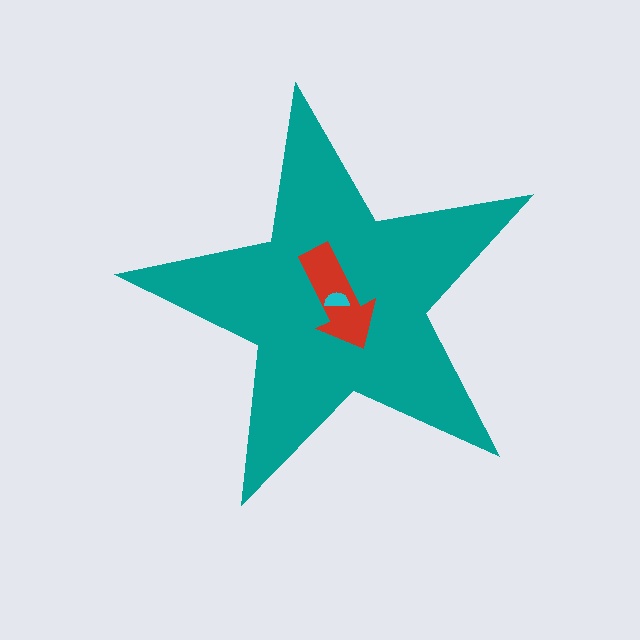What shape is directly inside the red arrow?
The cyan semicircle.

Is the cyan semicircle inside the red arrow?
Yes.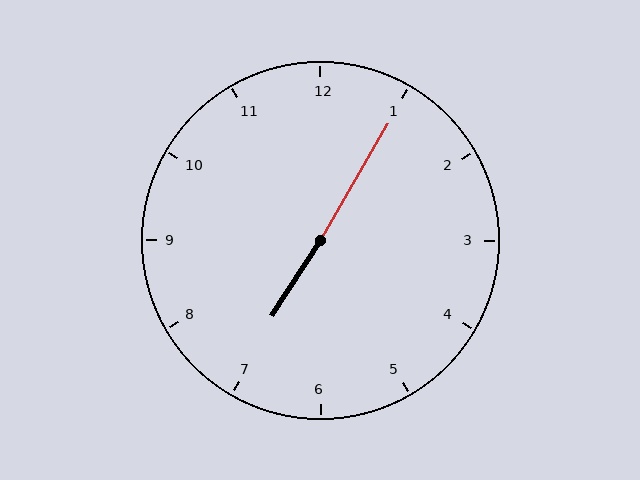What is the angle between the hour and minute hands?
Approximately 178 degrees.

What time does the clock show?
7:05.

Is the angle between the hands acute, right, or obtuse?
It is obtuse.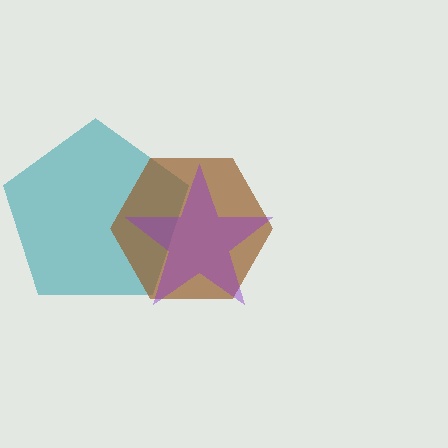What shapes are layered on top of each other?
The layered shapes are: a teal pentagon, a brown hexagon, a purple star.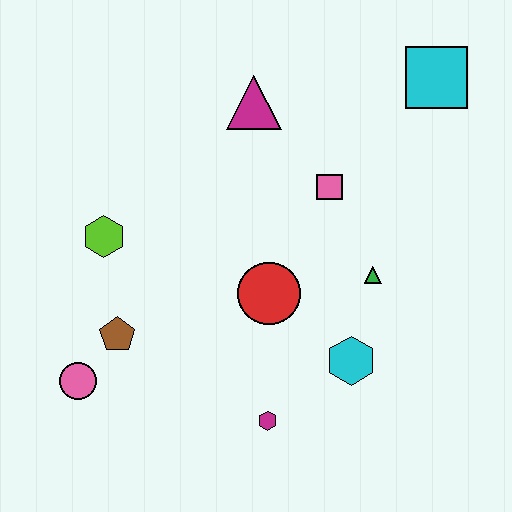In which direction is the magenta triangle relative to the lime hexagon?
The magenta triangle is to the right of the lime hexagon.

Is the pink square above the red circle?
Yes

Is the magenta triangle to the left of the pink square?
Yes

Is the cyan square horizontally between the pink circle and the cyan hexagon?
No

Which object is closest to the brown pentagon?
The pink circle is closest to the brown pentagon.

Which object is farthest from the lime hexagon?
The cyan square is farthest from the lime hexagon.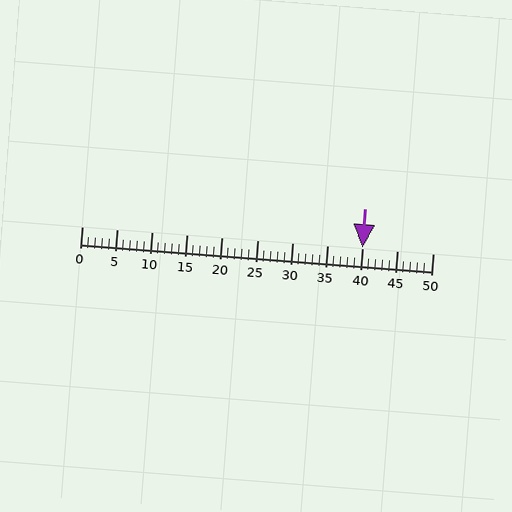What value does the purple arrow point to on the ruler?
The purple arrow points to approximately 40.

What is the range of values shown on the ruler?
The ruler shows values from 0 to 50.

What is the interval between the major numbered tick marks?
The major tick marks are spaced 5 units apart.